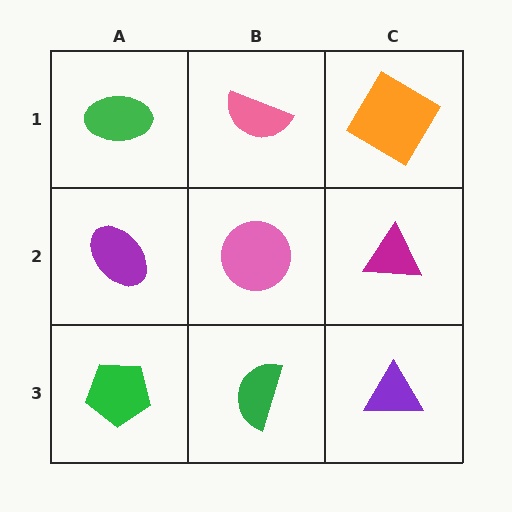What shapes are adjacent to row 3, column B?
A pink circle (row 2, column B), a green pentagon (row 3, column A), a purple triangle (row 3, column C).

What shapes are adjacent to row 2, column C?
An orange diamond (row 1, column C), a purple triangle (row 3, column C), a pink circle (row 2, column B).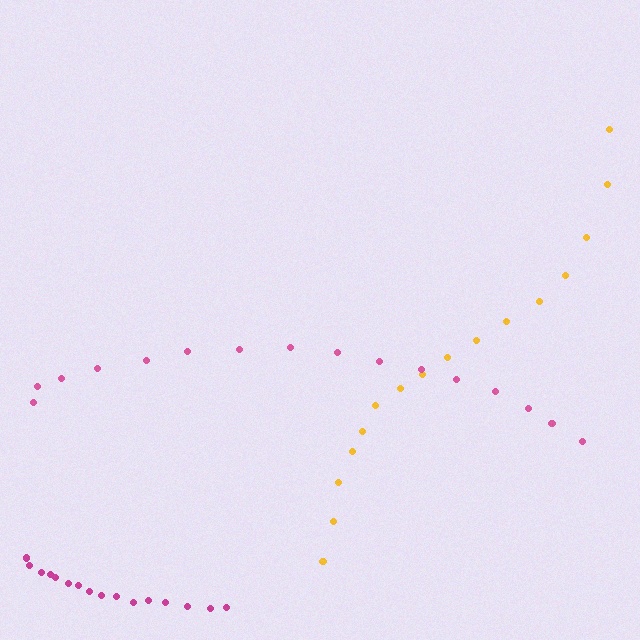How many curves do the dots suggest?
There are 3 distinct paths.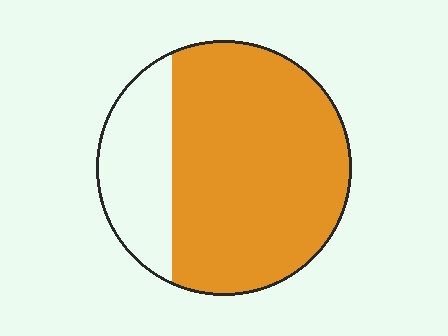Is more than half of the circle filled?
Yes.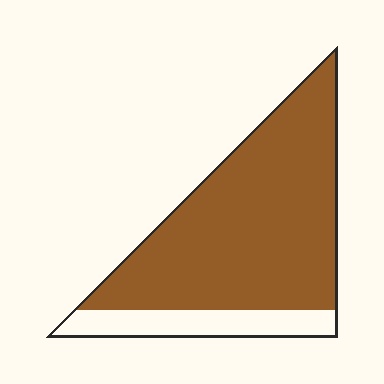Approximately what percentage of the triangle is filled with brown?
Approximately 80%.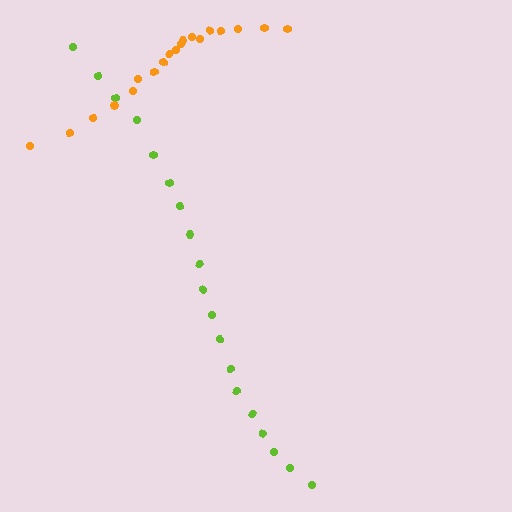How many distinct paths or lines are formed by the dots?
There are 2 distinct paths.